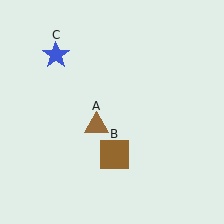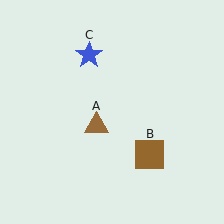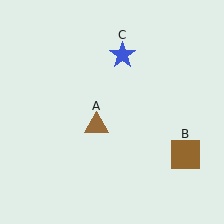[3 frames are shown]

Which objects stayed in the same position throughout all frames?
Brown triangle (object A) remained stationary.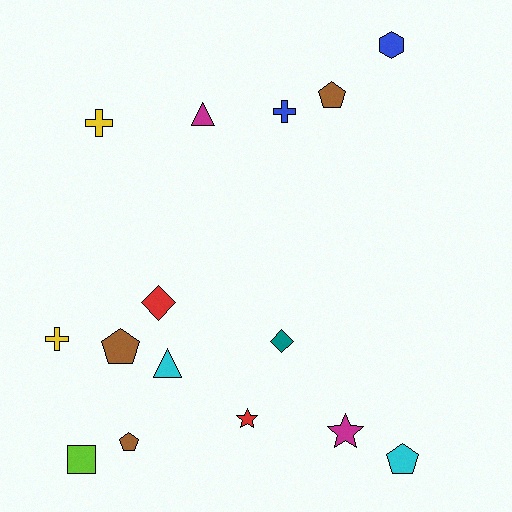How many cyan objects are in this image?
There are 2 cyan objects.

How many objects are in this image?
There are 15 objects.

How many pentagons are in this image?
There are 4 pentagons.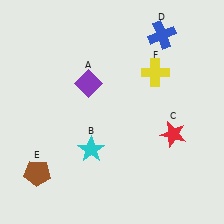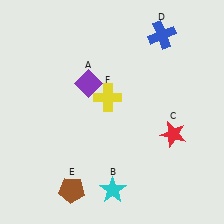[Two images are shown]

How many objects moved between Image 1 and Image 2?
3 objects moved between the two images.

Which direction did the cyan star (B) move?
The cyan star (B) moved down.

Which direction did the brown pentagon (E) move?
The brown pentagon (E) moved right.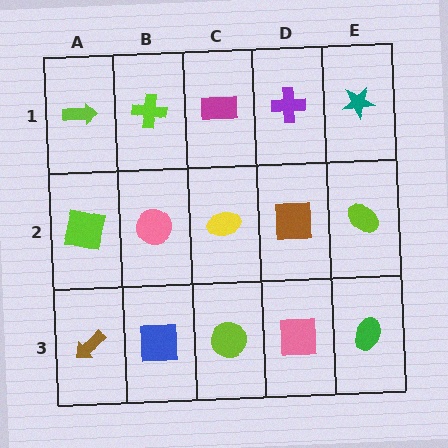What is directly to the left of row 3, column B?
A brown arrow.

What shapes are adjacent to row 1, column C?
A yellow ellipse (row 2, column C), a lime cross (row 1, column B), a purple cross (row 1, column D).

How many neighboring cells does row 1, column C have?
3.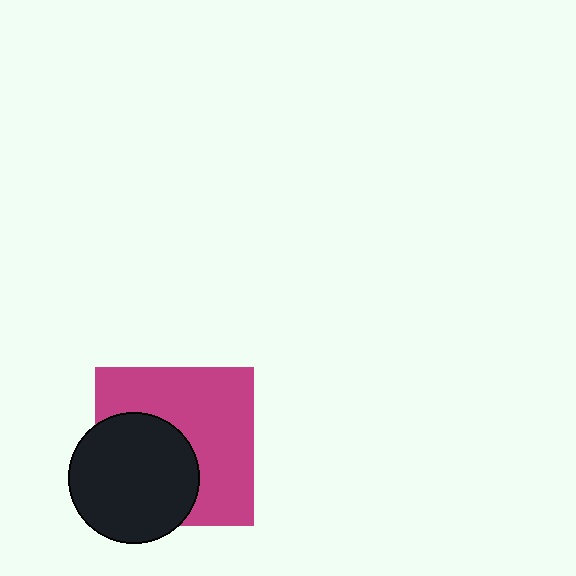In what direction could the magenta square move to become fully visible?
The magenta square could move toward the upper-right. That would shift it out from behind the black circle entirely.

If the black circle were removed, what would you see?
You would see the complete magenta square.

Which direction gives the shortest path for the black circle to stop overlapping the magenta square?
Moving toward the lower-left gives the shortest separation.